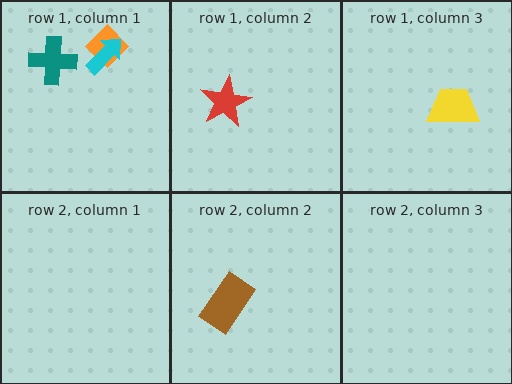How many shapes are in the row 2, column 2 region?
1.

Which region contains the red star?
The row 1, column 2 region.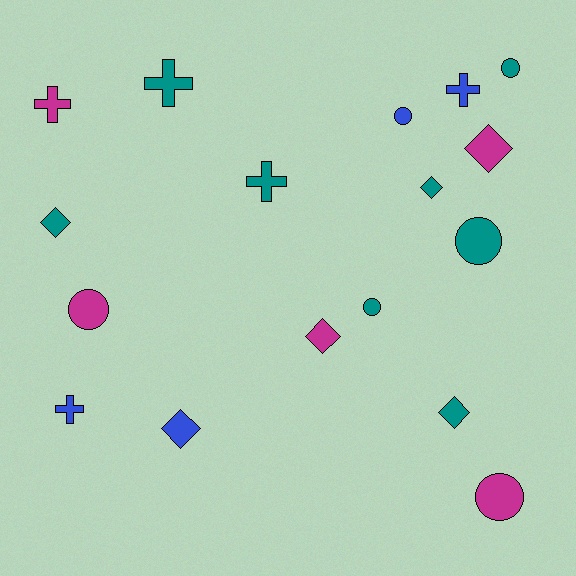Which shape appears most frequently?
Diamond, with 6 objects.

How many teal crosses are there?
There are 2 teal crosses.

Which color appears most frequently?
Teal, with 8 objects.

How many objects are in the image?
There are 17 objects.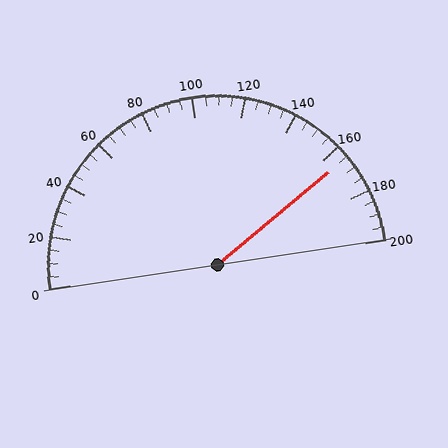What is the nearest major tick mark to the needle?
The nearest major tick mark is 160.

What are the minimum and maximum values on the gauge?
The gauge ranges from 0 to 200.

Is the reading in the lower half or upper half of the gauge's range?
The reading is in the upper half of the range (0 to 200).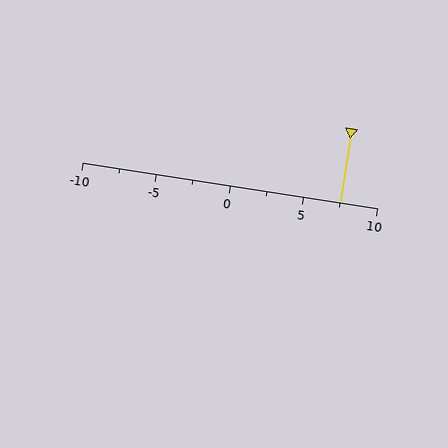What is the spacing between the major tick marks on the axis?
The major ticks are spaced 5 apart.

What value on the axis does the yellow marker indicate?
The marker indicates approximately 7.5.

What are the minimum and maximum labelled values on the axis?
The axis runs from -10 to 10.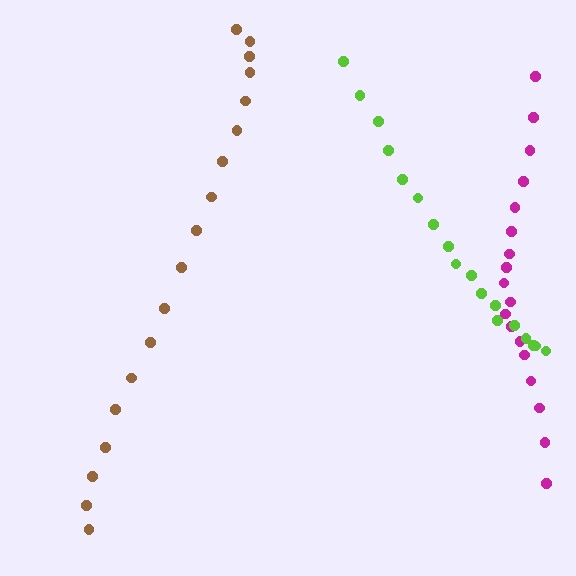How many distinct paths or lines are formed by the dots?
There are 3 distinct paths.